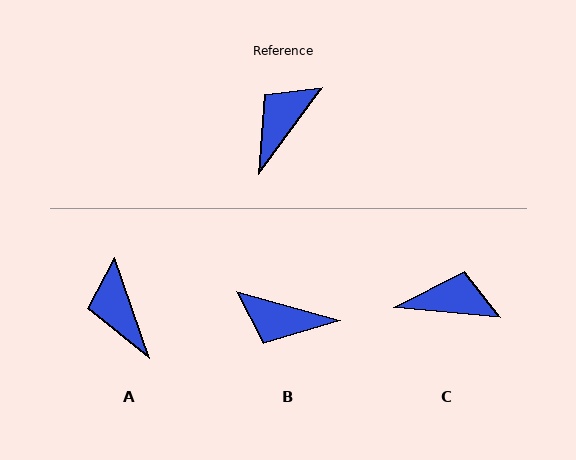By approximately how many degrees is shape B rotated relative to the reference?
Approximately 111 degrees counter-clockwise.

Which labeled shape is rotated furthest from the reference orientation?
B, about 111 degrees away.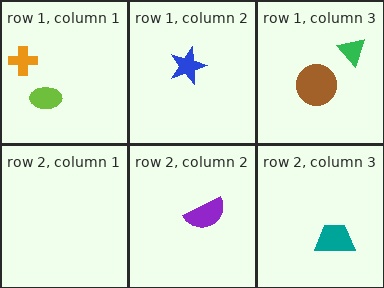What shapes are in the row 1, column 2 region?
The blue star.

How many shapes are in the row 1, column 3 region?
2.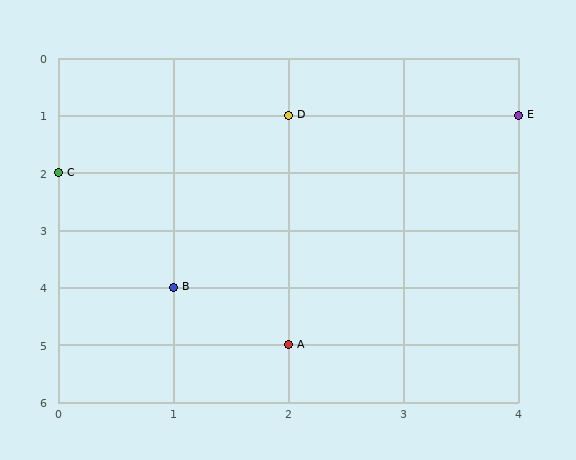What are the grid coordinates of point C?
Point C is at grid coordinates (0, 2).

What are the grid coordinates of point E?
Point E is at grid coordinates (4, 1).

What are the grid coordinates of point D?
Point D is at grid coordinates (2, 1).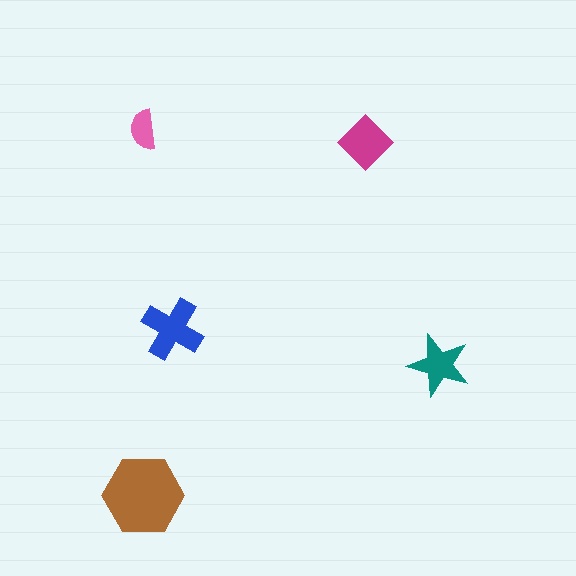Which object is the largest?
The brown hexagon.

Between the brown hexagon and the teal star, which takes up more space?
The brown hexagon.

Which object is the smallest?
The pink semicircle.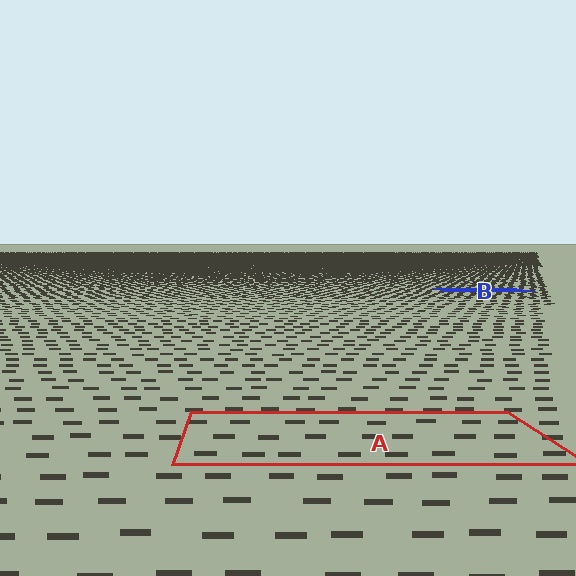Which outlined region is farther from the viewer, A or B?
Region B is farther from the viewer — the texture elements inside it appear smaller and more densely packed.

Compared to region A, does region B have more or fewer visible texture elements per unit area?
Region B has more texture elements per unit area — they are packed more densely because it is farther away.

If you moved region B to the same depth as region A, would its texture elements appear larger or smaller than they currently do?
They would appear larger. At a closer depth, the same texture elements are projected at a bigger on-screen size.